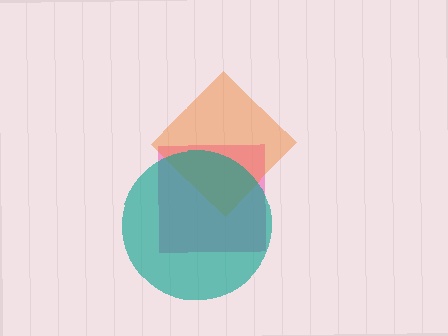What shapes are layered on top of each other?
The layered shapes are: a pink square, an orange diamond, a teal circle.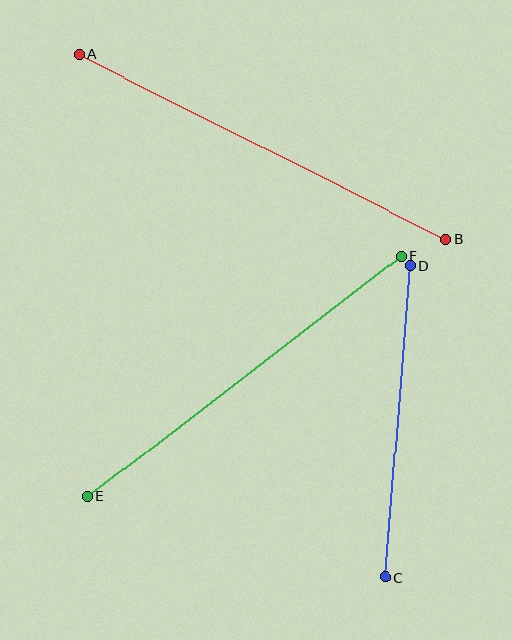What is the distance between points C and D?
The distance is approximately 313 pixels.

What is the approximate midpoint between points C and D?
The midpoint is at approximately (398, 421) pixels.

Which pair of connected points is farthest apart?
Points A and B are farthest apart.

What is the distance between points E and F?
The distance is approximately 396 pixels.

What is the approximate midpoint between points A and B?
The midpoint is at approximately (263, 147) pixels.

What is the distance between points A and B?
The distance is approximately 410 pixels.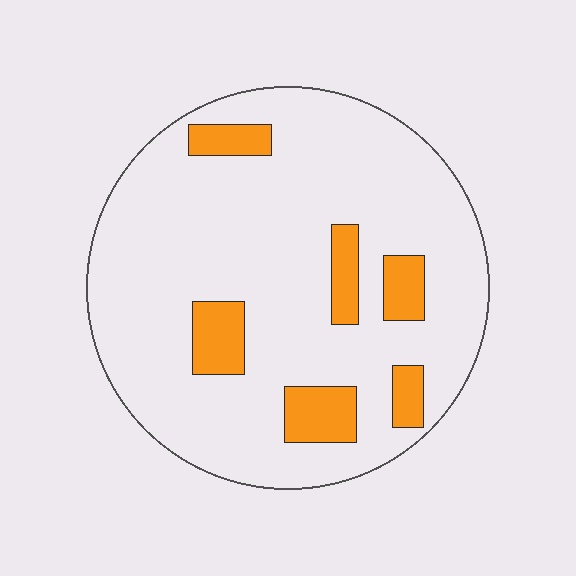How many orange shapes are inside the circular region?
6.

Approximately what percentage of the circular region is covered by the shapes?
Approximately 15%.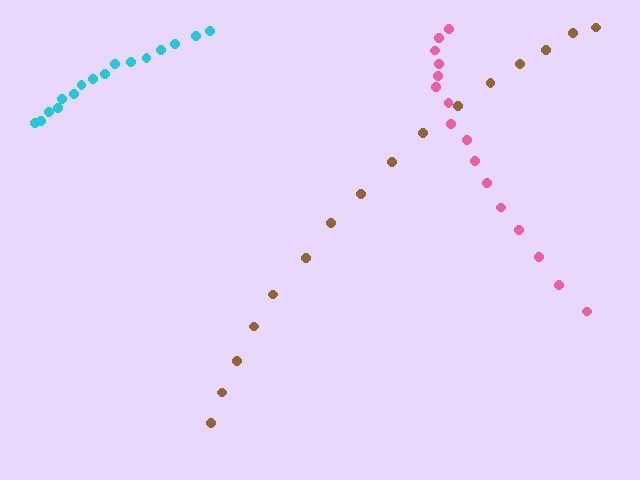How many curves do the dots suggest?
There are 3 distinct paths.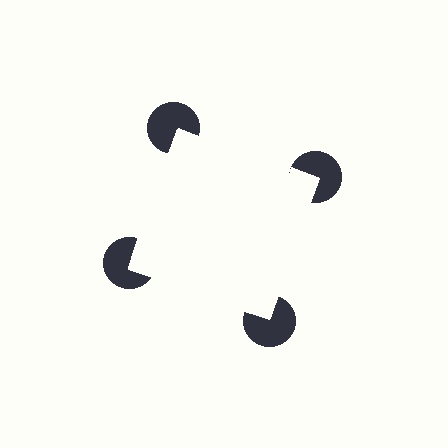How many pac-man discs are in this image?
There are 4 — one at each vertex of the illusory square.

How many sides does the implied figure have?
4 sides.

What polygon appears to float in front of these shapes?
An illusory square — its edges are inferred from the aligned wedge cuts in the pac-man discs, not physically drawn.